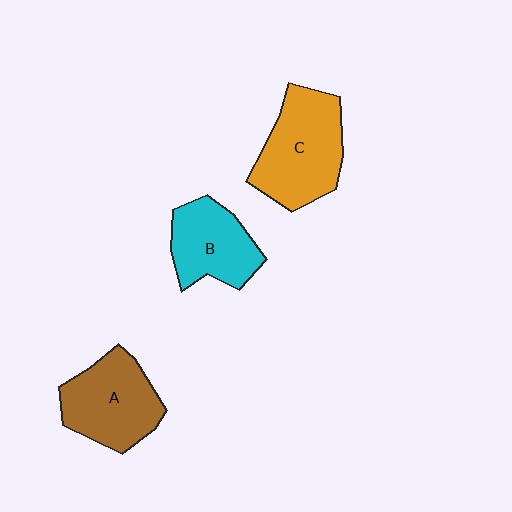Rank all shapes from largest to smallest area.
From largest to smallest: C (orange), A (brown), B (cyan).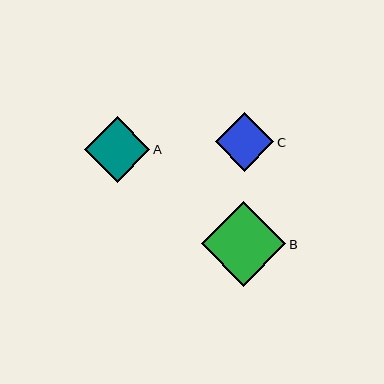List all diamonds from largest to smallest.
From largest to smallest: B, A, C.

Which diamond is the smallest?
Diamond C is the smallest with a size of approximately 59 pixels.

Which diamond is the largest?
Diamond B is the largest with a size of approximately 84 pixels.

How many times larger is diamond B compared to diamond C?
Diamond B is approximately 1.4 times the size of diamond C.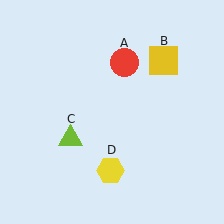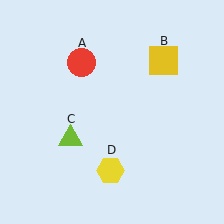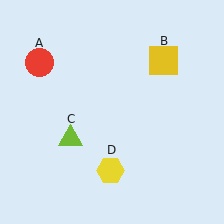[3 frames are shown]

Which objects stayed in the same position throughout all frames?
Yellow square (object B) and lime triangle (object C) and yellow hexagon (object D) remained stationary.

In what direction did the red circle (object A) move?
The red circle (object A) moved left.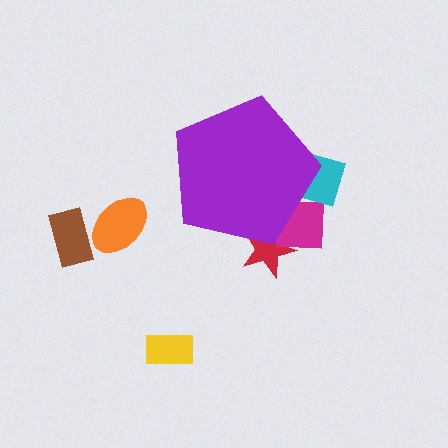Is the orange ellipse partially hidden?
No, the orange ellipse is fully visible.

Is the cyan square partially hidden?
Yes, the cyan square is partially hidden behind the purple pentagon.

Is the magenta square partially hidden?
Yes, the magenta square is partially hidden behind the purple pentagon.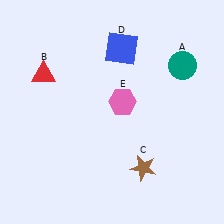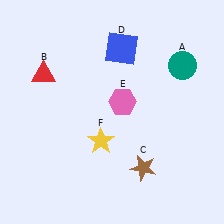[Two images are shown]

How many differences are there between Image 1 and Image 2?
There is 1 difference between the two images.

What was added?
A yellow star (F) was added in Image 2.